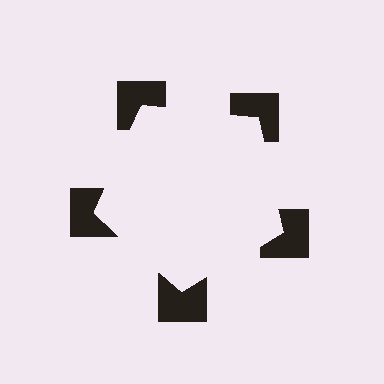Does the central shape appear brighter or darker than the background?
It typically appears slightly brighter than the background, even though no actual brightness change is drawn.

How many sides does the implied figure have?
5 sides.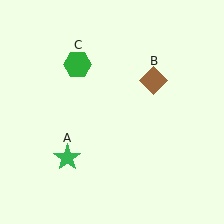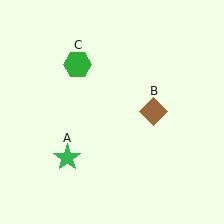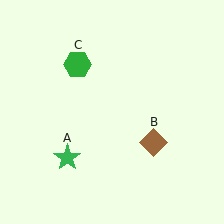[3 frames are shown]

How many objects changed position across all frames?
1 object changed position: brown diamond (object B).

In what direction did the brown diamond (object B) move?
The brown diamond (object B) moved down.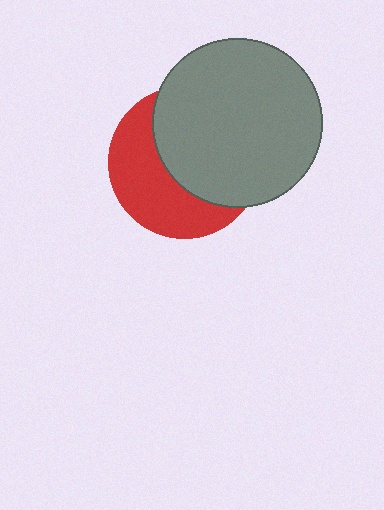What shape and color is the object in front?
The object in front is a gray circle.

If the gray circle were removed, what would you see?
You would see the complete red circle.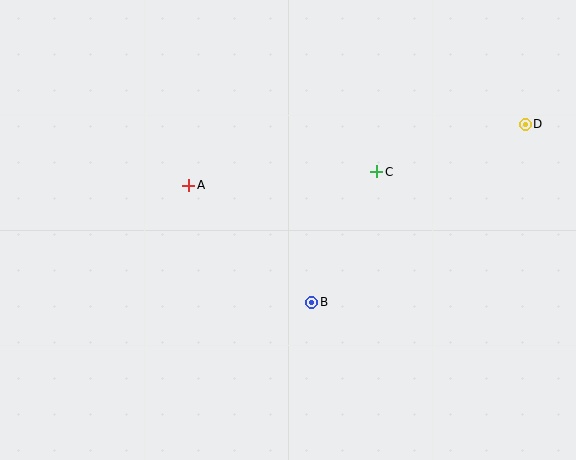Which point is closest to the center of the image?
Point B at (312, 302) is closest to the center.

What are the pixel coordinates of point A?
Point A is at (189, 185).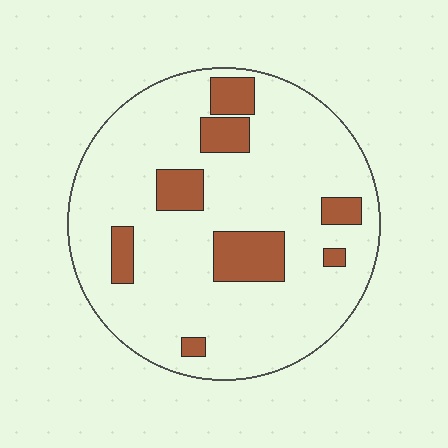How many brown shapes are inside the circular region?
8.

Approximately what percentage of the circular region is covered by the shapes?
Approximately 15%.